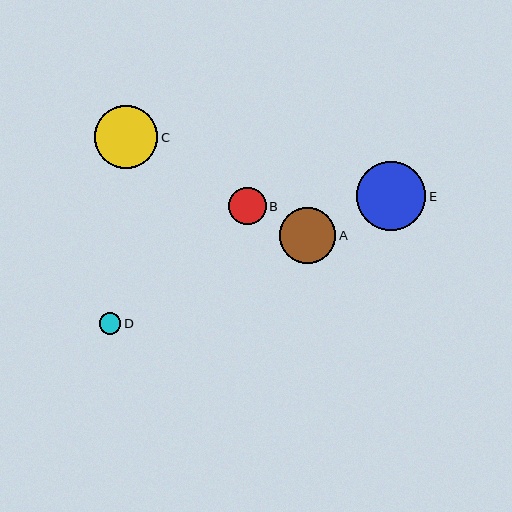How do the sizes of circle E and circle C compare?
Circle E and circle C are approximately the same size.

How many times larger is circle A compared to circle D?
Circle A is approximately 2.6 times the size of circle D.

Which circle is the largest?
Circle E is the largest with a size of approximately 69 pixels.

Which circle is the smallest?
Circle D is the smallest with a size of approximately 21 pixels.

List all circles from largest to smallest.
From largest to smallest: E, C, A, B, D.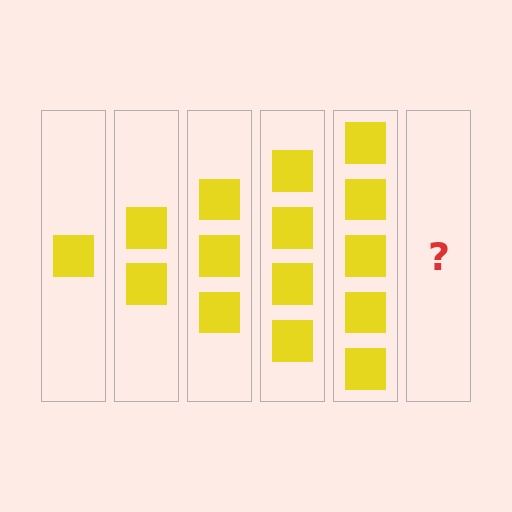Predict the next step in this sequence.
The next step is 6 squares.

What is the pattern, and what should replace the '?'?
The pattern is that each step adds one more square. The '?' should be 6 squares.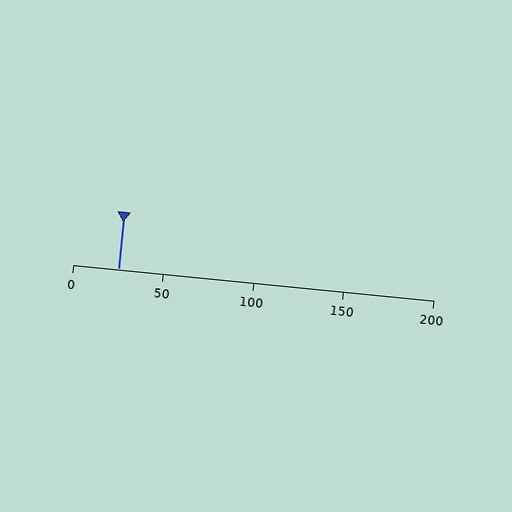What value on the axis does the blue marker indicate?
The marker indicates approximately 25.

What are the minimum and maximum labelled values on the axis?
The axis runs from 0 to 200.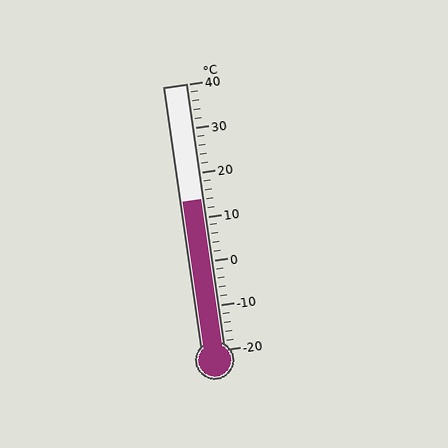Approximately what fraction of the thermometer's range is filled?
The thermometer is filled to approximately 55% of its range.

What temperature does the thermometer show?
The thermometer shows approximately 14°C.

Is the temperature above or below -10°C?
The temperature is above -10°C.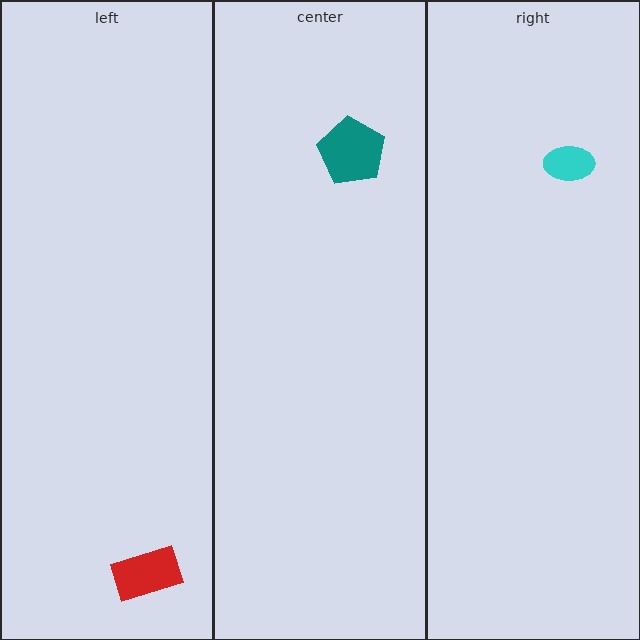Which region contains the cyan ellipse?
The right region.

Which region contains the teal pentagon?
The center region.